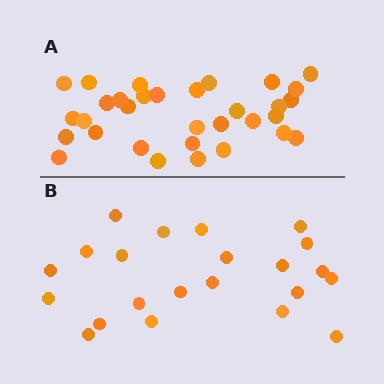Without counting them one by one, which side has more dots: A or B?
Region A (the top region) has more dots.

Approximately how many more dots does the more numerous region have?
Region A has roughly 10 or so more dots than region B.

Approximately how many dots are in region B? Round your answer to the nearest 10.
About 20 dots. (The exact count is 22, which rounds to 20.)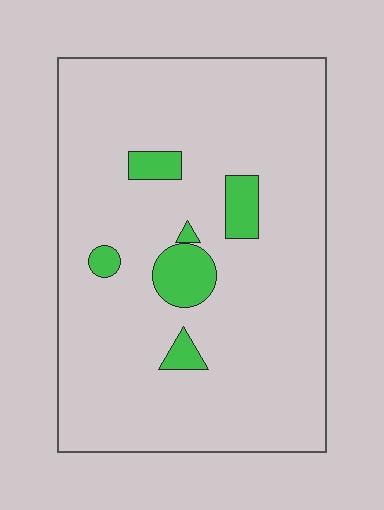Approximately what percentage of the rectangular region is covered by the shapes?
Approximately 10%.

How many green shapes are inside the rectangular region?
6.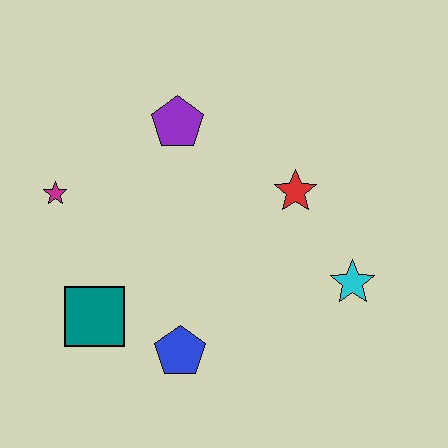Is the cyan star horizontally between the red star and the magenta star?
No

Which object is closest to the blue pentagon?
The teal square is closest to the blue pentagon.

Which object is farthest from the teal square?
The cyan star is farthest from the teal square.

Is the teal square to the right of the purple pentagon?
No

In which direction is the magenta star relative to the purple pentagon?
The magenta star is to the left of the purple pentagon.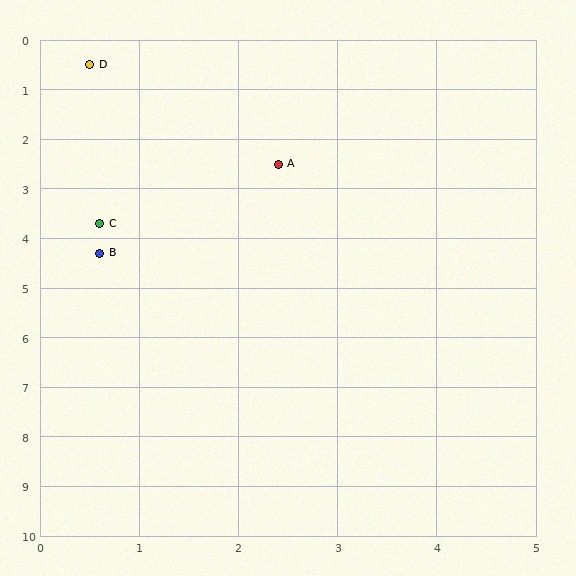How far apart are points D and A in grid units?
Points D and A are about 2.8 grid units apart.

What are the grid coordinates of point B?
Point B is at approximately (0.6, 4.3).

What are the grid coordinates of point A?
Point A is at approximately (2.4, 2.5).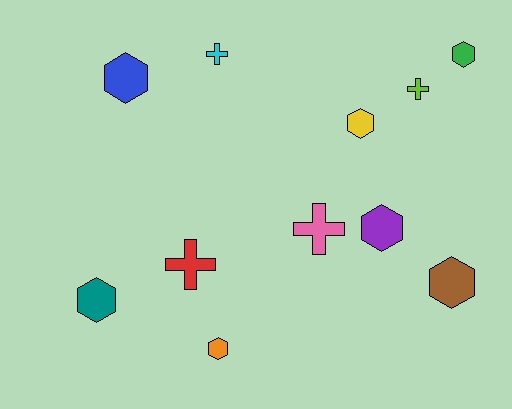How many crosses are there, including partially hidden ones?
There are 4 crosses.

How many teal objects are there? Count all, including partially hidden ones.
There is 1 teal object.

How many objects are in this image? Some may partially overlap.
There are 11 objects.